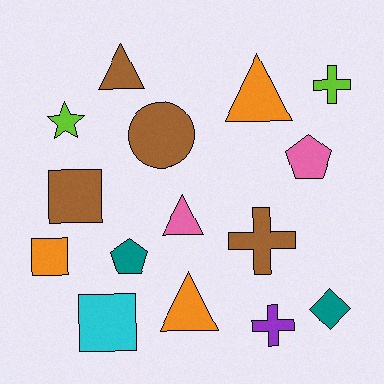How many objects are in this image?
There are 15 objects.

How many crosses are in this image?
There are 3 crosses.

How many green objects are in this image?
There are no green objects.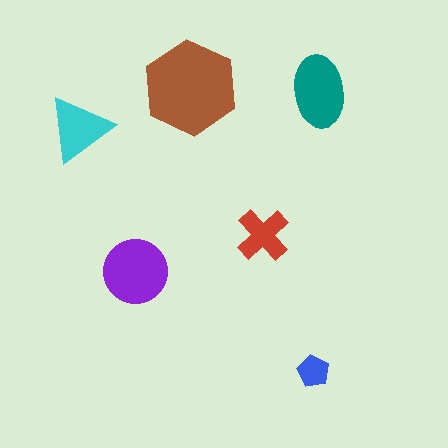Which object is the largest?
The brown hexagon.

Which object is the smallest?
The blue pentagon.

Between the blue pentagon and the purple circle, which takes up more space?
The purple circle.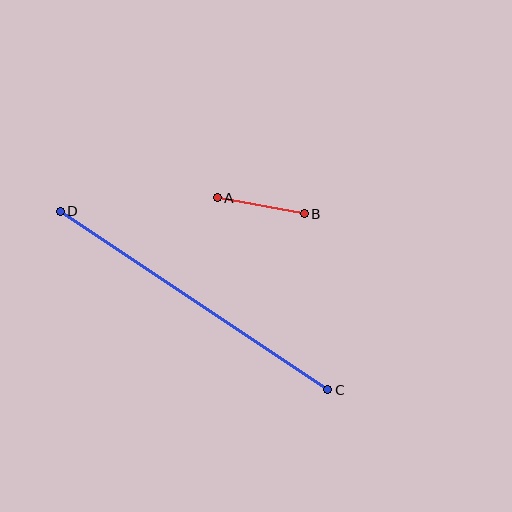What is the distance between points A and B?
The distance is approximately 88 pixels.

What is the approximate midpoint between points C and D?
The midpoint is at approximately (194, 300) pixels.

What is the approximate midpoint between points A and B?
The midpoint is at approximately (261, 206) pixels.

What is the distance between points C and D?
The distance is approximately 321 pixels.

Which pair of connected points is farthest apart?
Points C and D are farthest apart.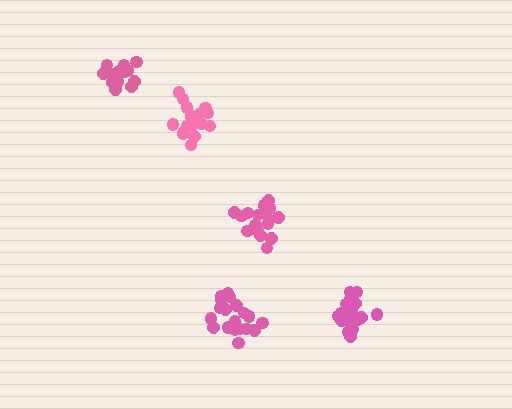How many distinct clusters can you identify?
There are 5 distinct clusters.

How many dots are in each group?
Group 1: 19 dots, Group 2: 17 dots, Group 3: 20 dots, Group 4: 20 dots, Group 5: 16 dots (92 total).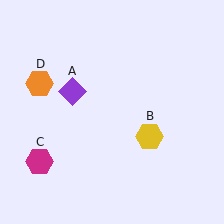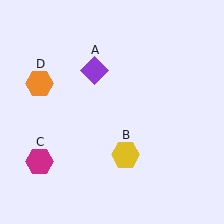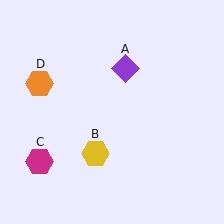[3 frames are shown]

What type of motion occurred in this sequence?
The purple diamond (object A), yellow hexagon (object B) rotated clockwise around the center of the scene.